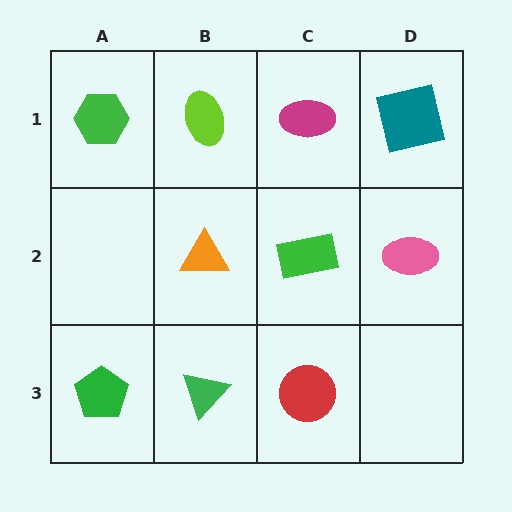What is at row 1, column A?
A green hexagon.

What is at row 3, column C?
A red circle.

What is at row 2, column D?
A pink ellipse.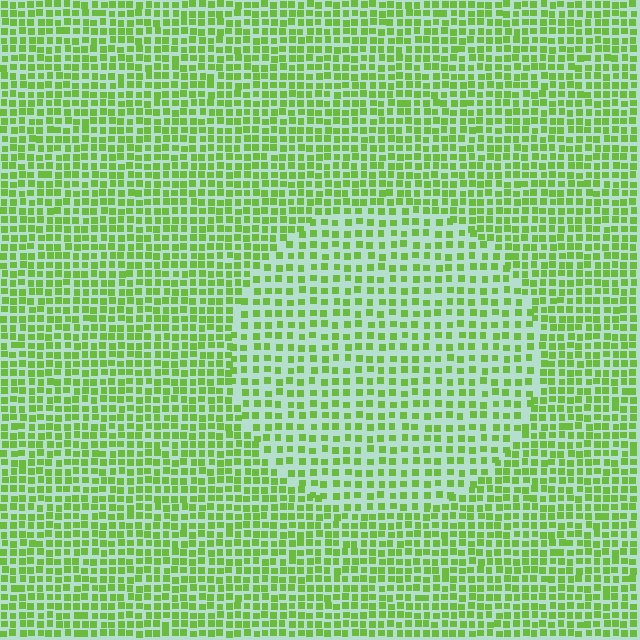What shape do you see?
I see a circle.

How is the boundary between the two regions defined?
The boundary is defined by a change in element density (approximately 1.6x ratio). All elements are the same color, size, and shape.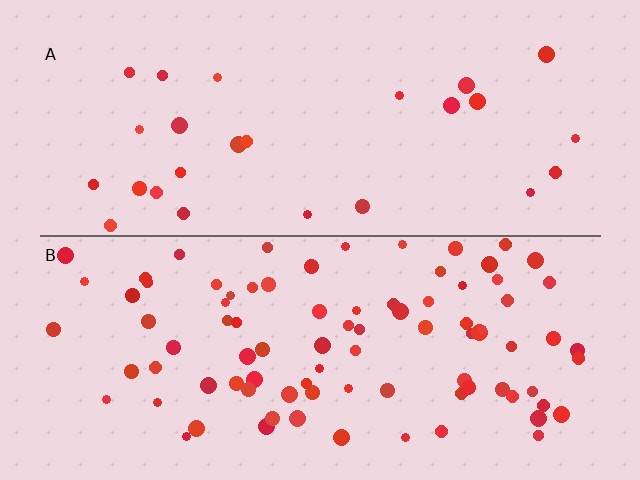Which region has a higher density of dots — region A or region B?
B (the bottom).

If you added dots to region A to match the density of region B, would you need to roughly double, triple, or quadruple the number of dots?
Approximately triple.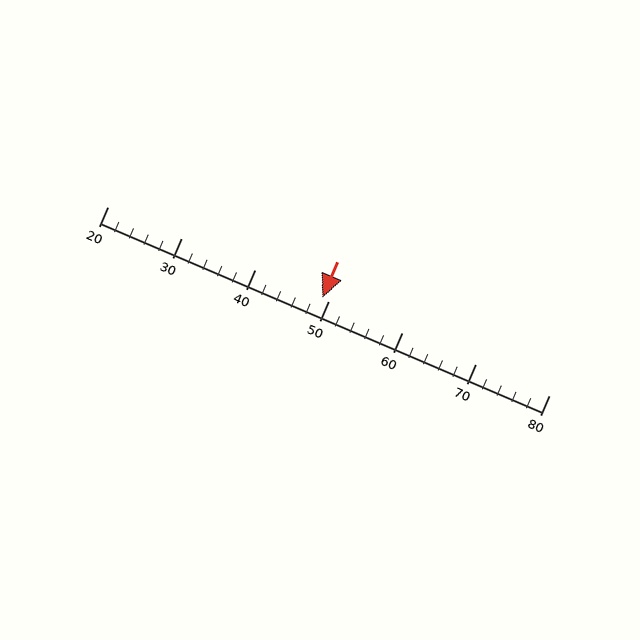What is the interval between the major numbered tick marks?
The major tick marks are spaced 10 units apart.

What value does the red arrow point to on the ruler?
The red arrow points to approximately 49.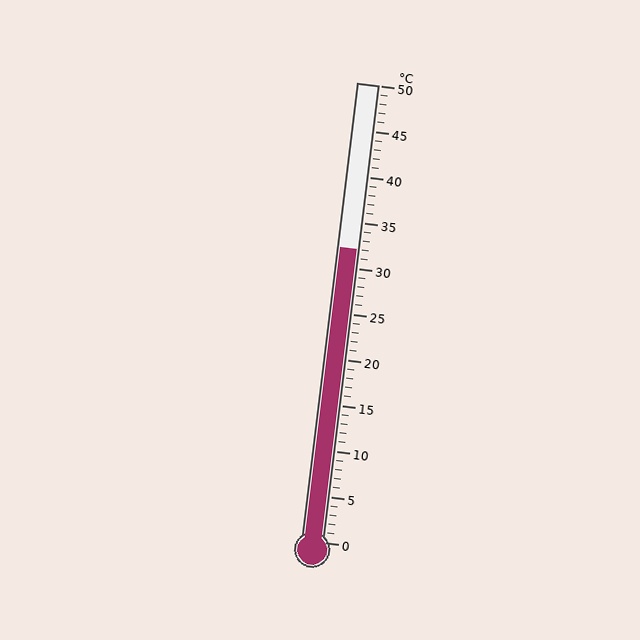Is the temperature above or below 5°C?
The temperature is above 5°C.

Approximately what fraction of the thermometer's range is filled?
The thermometer is filled to approximately 65% of its range.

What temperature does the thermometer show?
The thermometer shows approximately 32°C.